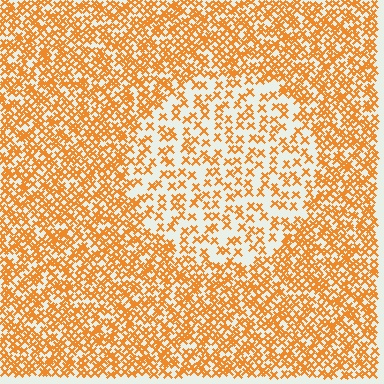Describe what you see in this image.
The image contains small orange elements arranged at two different densities. A circle-shaped region is visible where the elements are less densely packed than the surrounding area.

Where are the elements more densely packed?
The elements are more densely packed outside the circle boundary.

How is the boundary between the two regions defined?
The boundary is defined by a change in element density (approximately 2.2x ratio). All elements are the same color, size, and shape.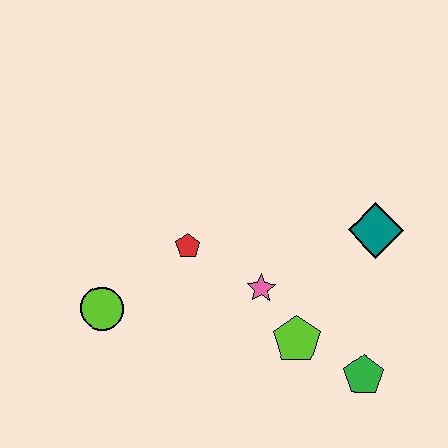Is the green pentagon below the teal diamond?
Yes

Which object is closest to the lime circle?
The red pentagon is closest to the lime circle.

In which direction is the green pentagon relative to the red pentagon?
The green pentagon is to the right of the red pentagon.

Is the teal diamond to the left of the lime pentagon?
No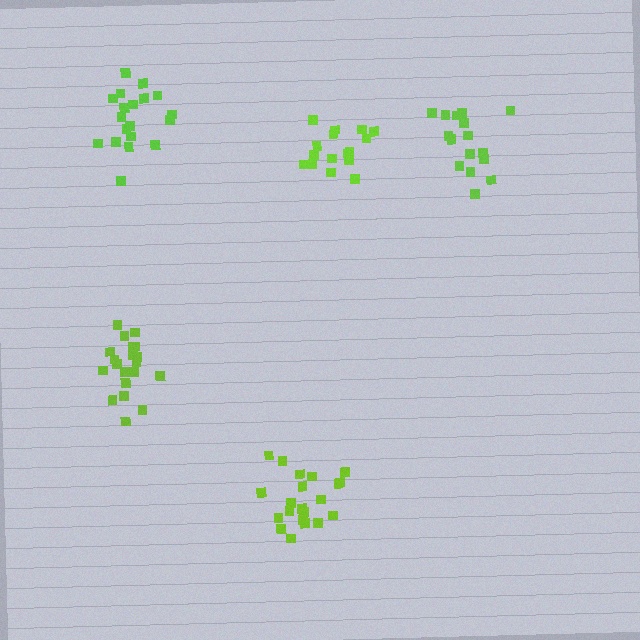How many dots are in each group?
Group 1: 16 dots, Group 2: 19 dots, Group 3: 21 dots, Group 4: 16 dots, Group 5: 21 dots (93 total).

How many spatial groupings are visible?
There are 5 spatial groupings.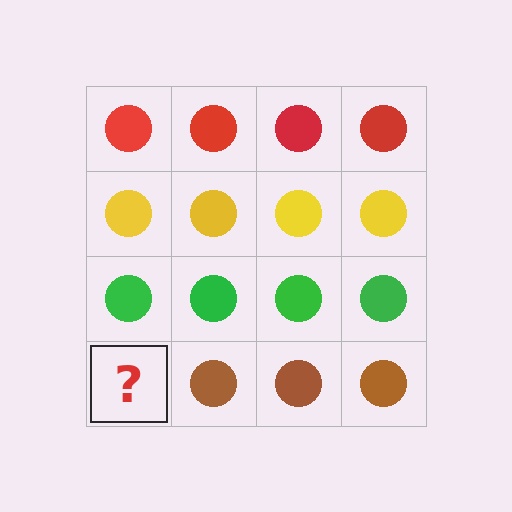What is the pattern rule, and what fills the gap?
The rule is that each row has a consistent color. The gap should be filled with a brown circle.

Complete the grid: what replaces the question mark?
The question mark should be replaced with a brown circle.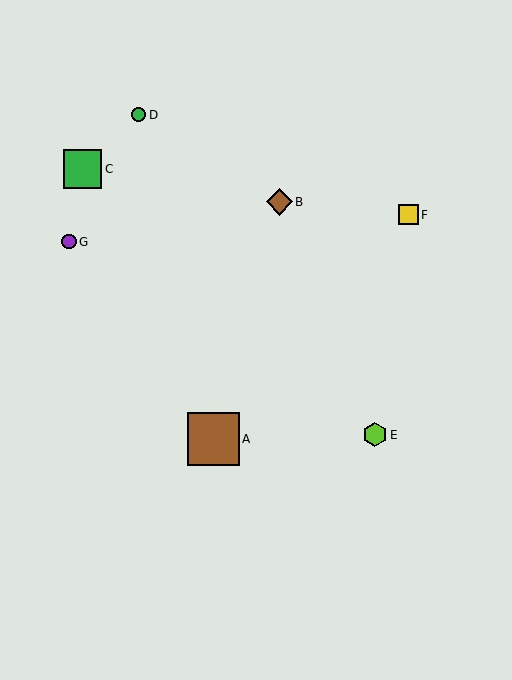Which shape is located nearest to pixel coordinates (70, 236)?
The purple circle (labeled G) at (69, 242) is nearest to that location.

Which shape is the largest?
The brown square (labeled A) is the largest.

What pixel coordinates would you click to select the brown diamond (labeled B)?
Click at (279, 202) to select the brown diamond B.